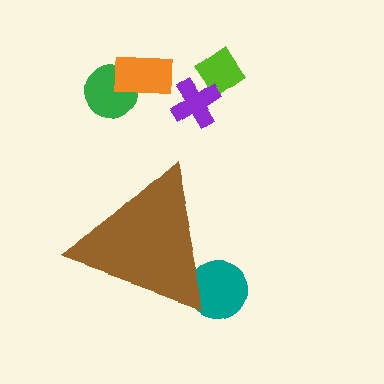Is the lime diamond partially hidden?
No, the lime diamond is fully visible.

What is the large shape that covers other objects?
A brown triangle.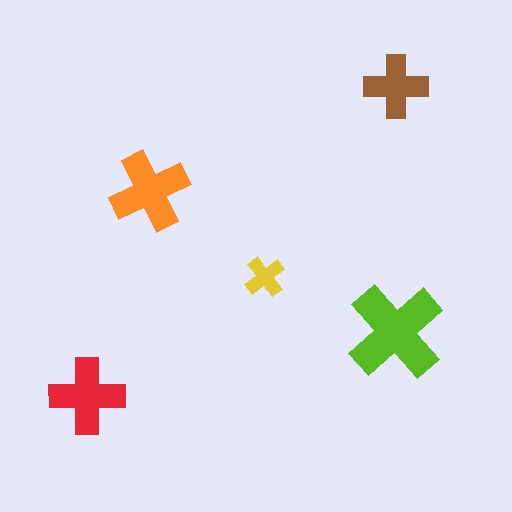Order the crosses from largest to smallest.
the lime one, the orange one, the red one, the brown one, the yellow one.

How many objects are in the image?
There are 5 objects in the image.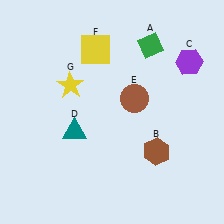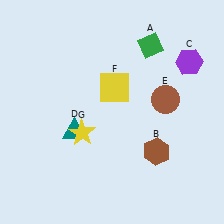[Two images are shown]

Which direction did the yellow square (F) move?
The yellow square (F) moved down.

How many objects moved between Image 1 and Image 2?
3 objects moved between the two images.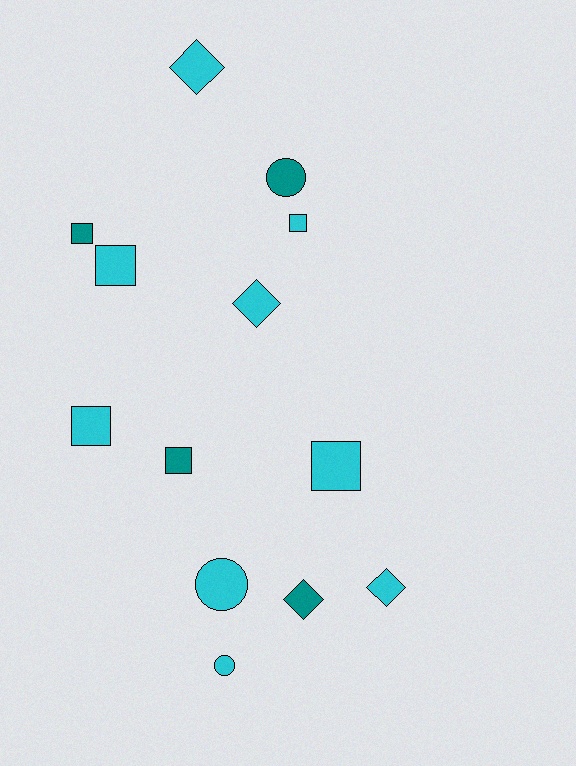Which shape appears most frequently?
Square, with 6 objects.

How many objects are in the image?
There are 13 objects.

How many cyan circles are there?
There are 2 cyan circles.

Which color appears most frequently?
Cyan, with 9 objects.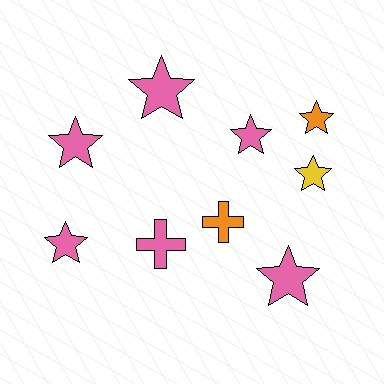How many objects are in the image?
There are 9 objects.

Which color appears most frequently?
Pink, with 6 objects.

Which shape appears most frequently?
Star, with 7 objects.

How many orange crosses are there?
There is 1 orange cross.